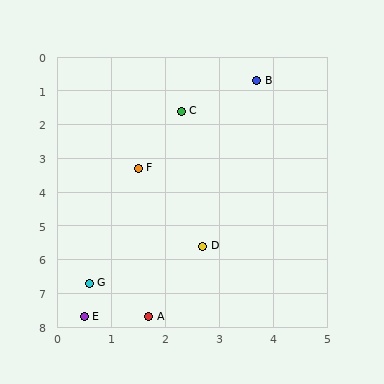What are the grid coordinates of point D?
Point D is at approximately (2.7, 5.6).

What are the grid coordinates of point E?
Point E is at approximately (0.5, 7.7).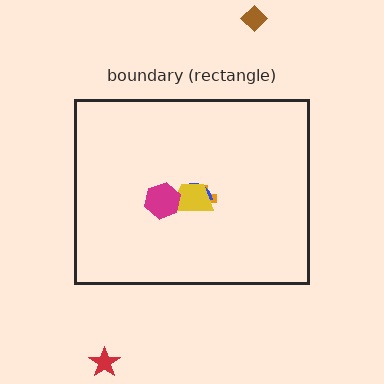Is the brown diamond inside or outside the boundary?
Outside.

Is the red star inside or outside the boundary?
Outside.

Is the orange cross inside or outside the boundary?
Inside.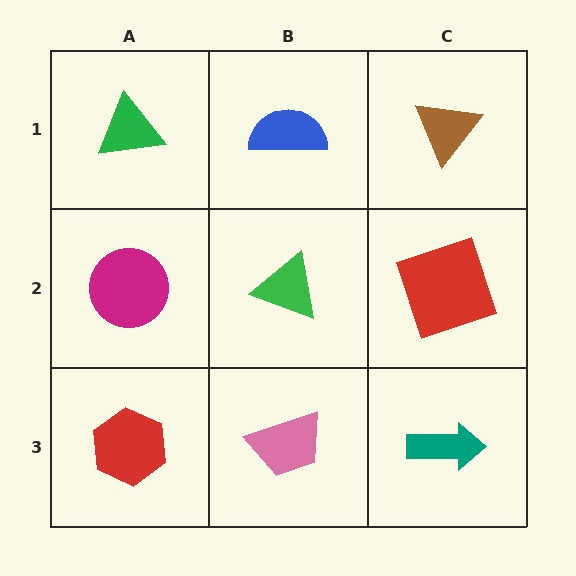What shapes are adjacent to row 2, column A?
A green triangle (row 1, column A), a red hexagon (row 3, column A), a green triangle (row 2, column B).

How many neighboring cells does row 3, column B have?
3.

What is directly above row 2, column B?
A blue semicircle.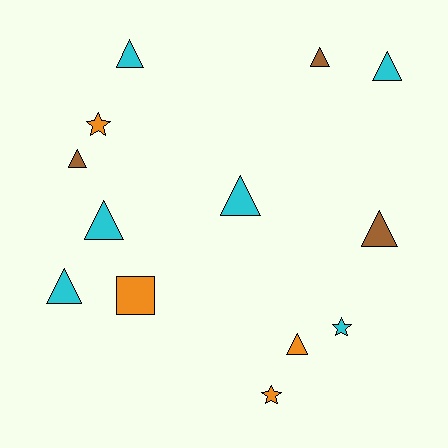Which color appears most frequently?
Cyan, with 6 objects.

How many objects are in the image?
There are 13 objects.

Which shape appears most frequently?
Triangle, with 9 objects.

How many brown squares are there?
There are no brown squares.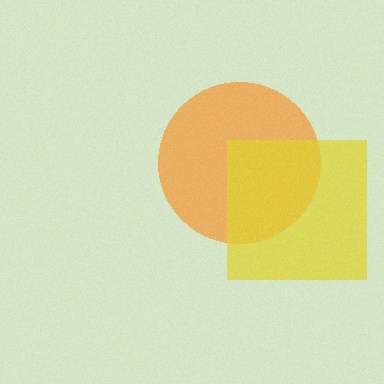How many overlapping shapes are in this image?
There are 2 overlapping shapes in the image.